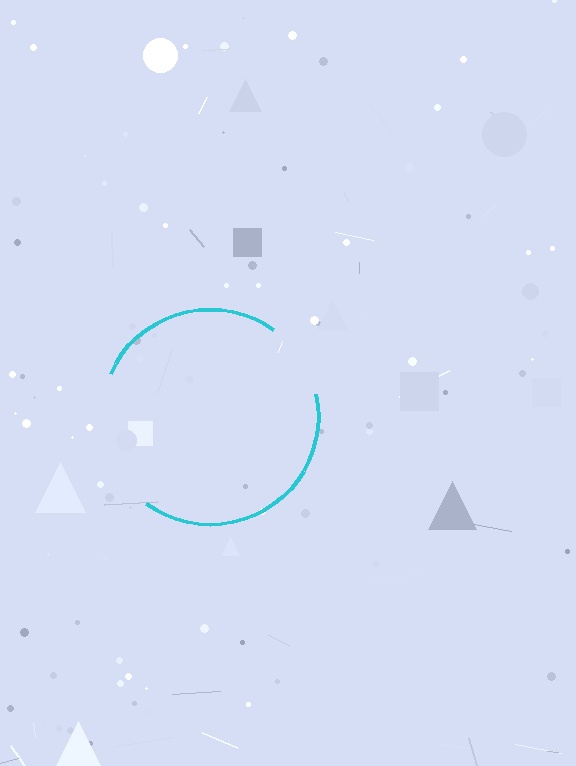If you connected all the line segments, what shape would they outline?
They would outline a circle.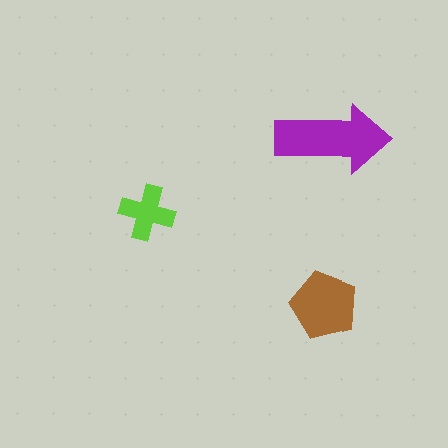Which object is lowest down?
The brown pentagon is bottommost.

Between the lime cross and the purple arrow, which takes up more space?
The purple arrow.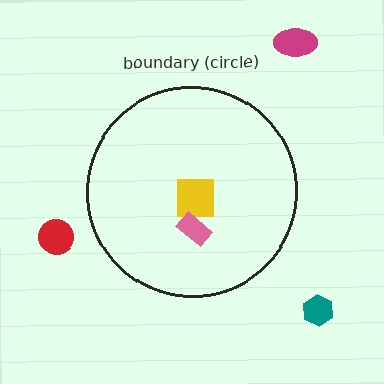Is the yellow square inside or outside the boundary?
Inside.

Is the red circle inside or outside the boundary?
Outside.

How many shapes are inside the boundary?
2 inside, 3 outside.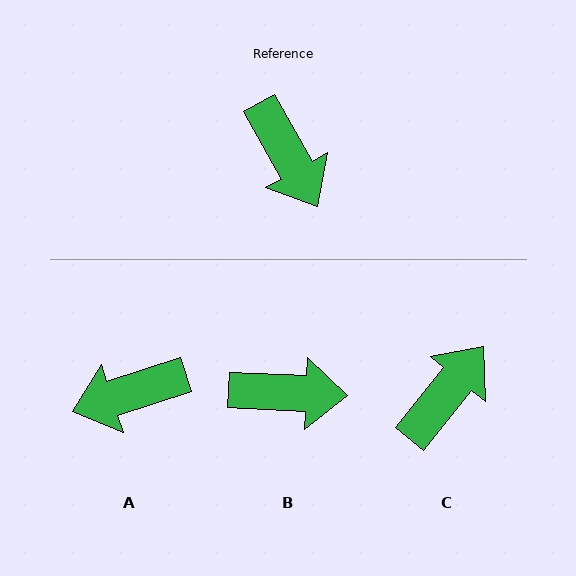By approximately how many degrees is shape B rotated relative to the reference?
Approximately 58 degrees counter-clockwise.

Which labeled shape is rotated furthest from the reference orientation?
C, about 112 degrees away.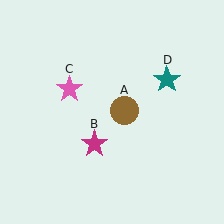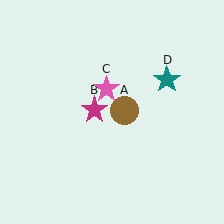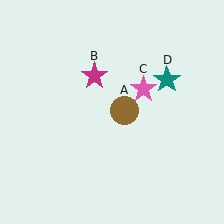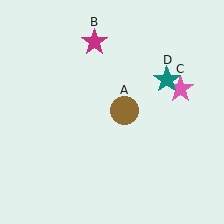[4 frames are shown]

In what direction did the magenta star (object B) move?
The magenta star (object B) moved up.